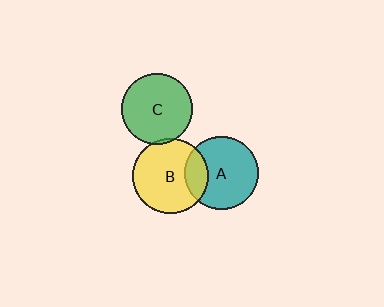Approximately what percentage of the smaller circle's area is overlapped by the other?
Approximately 20%.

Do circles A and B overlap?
Yes.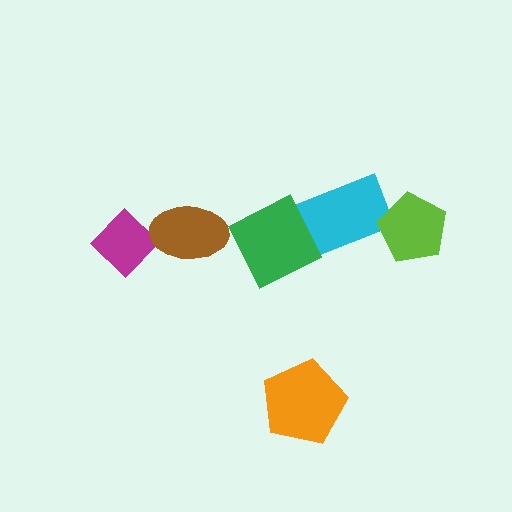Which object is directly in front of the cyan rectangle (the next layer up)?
The green diamond is directly in front of the cyan rectangle.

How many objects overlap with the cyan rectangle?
2 objects overlap with the cyan rectangle.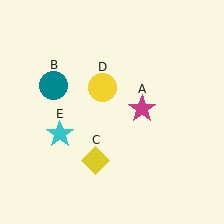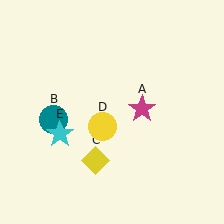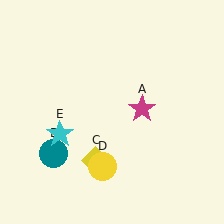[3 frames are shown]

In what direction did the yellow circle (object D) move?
The yellow circle (object D) moved down.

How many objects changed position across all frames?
2 objects changed position: teal circle (object B), yellow circle (object D).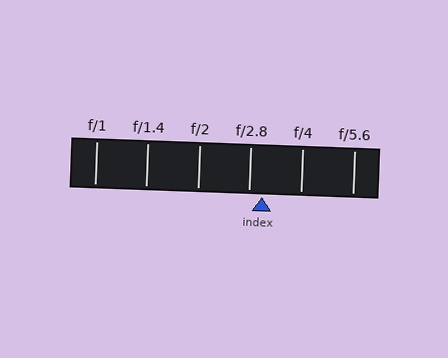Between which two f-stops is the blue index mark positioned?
The index mark is between f/2.8 and f/4.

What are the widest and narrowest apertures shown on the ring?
The widest aperture shown is f/1 and the narrowest is f/5.6.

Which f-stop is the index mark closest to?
The index mark is closest to f/2.8.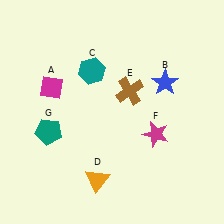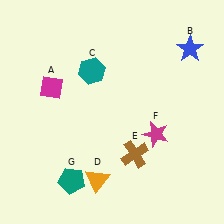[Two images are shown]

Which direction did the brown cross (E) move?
The brown cross (E) moved down.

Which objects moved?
The objects that moved are: the blue star (B), the brown cross (E), the teal pentagon (G).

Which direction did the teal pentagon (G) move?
The teal pentagon (G) moved down.